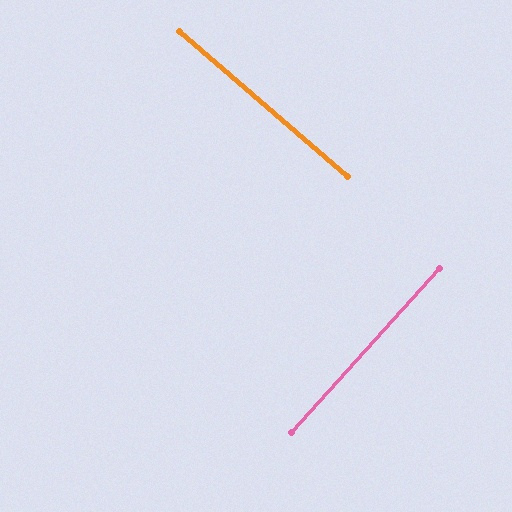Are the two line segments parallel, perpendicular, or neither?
Perpendicular — they meet at approximately 89°.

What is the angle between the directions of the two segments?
Approximately 89 degrees.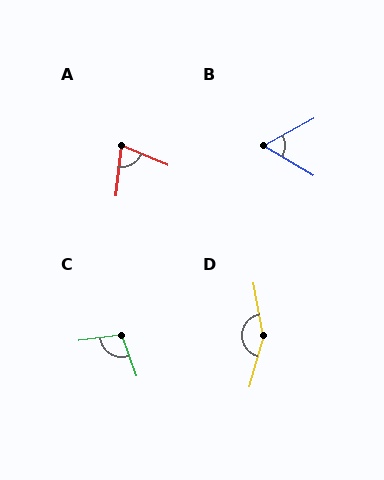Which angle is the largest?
D, at approximately 153 degrees.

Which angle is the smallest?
B, at approximately 59 degrees.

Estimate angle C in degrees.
Approximately 102 degrees.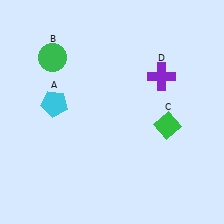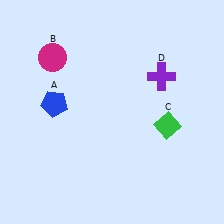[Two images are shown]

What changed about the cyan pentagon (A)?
In Image 1, A is cyan. In Image 2, it changed to blue.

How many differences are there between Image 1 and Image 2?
There are 2 differences between the two images.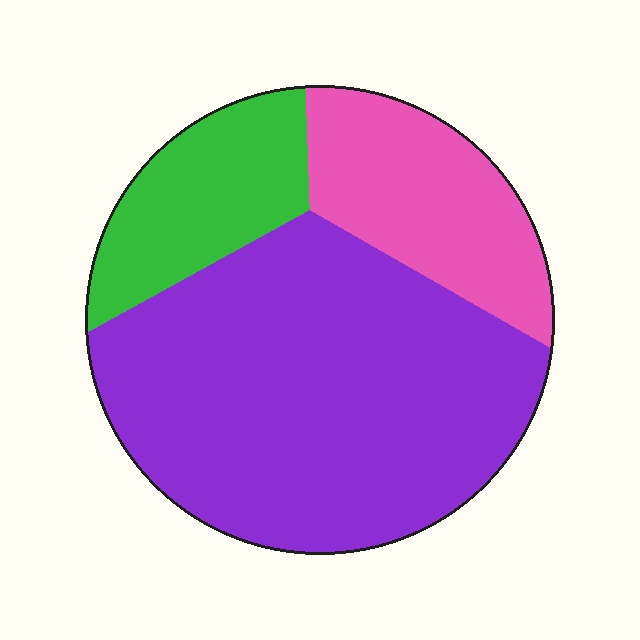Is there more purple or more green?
Purple.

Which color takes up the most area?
Purple, at roughly 60%.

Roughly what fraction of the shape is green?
Green covers around 15% of the shape.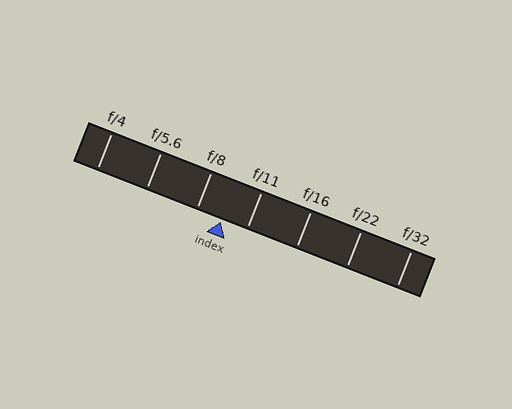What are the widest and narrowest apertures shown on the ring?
The widest aperture shown is f/4 and the narrowest is f/32.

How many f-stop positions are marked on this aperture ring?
There are 7 f-stop positions marked.